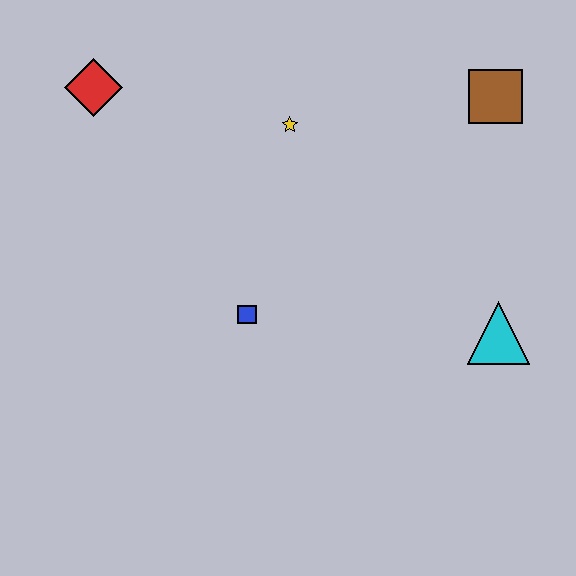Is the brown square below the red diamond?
Yes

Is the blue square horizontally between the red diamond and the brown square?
Yes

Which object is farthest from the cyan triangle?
The red diamond is farthest from the cyan triangle.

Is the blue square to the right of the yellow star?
No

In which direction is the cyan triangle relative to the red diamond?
The cyan triangle is to the right of the red diamond.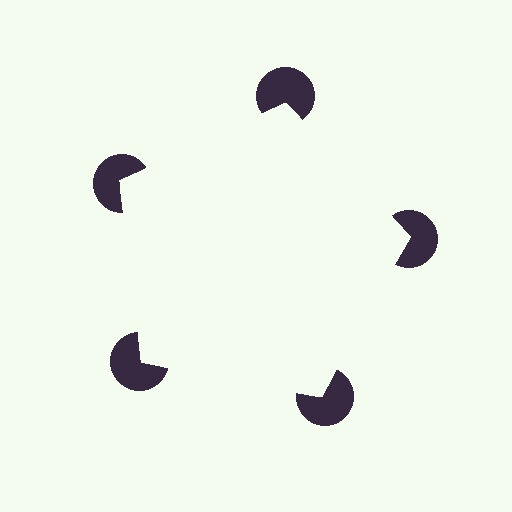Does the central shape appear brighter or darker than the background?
It typically appears slightly brighter than the background, even though no actual brightness change is drawn.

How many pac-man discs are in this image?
There are 5 — one at each vertex of the illusory pentagon.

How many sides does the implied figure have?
5 sides.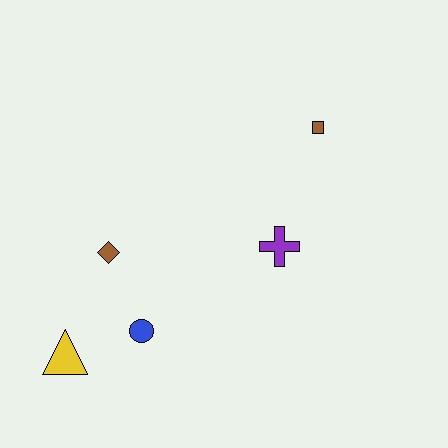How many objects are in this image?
There are 5 objects.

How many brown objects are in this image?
There are 2 brown objects.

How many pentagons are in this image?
There are no pentagons.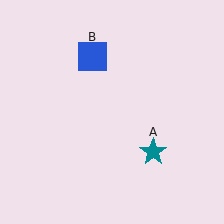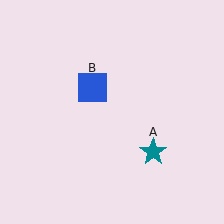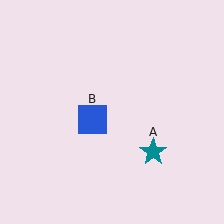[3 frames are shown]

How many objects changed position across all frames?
1 object changed position: blue square (object B).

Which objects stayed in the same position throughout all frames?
Teal star (object A) remained stationary.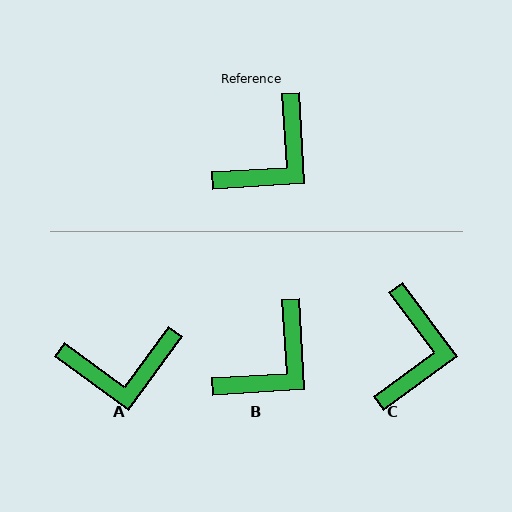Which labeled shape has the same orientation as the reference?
B.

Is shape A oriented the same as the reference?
No, it is off by about 39 degrees.